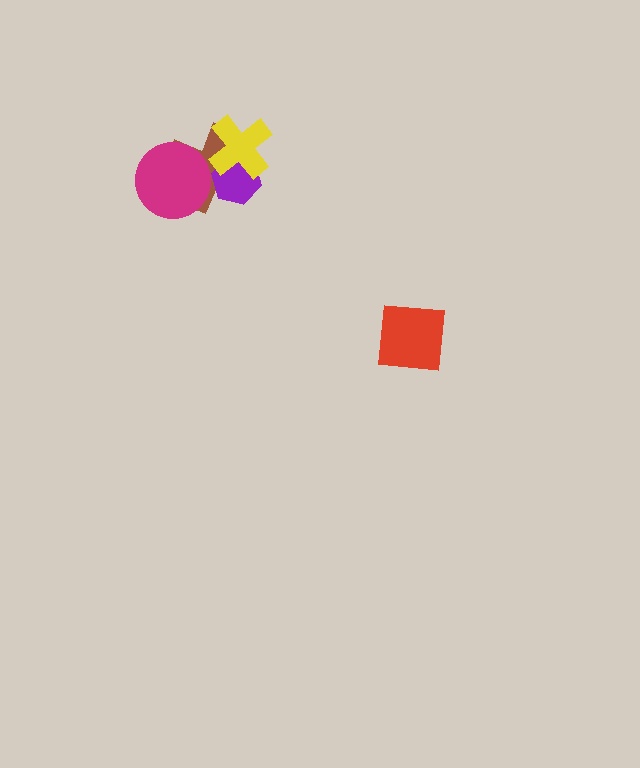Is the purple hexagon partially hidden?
Yes, it is partially covered by another shape.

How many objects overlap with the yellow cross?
2 objects overlap with the yellow cross.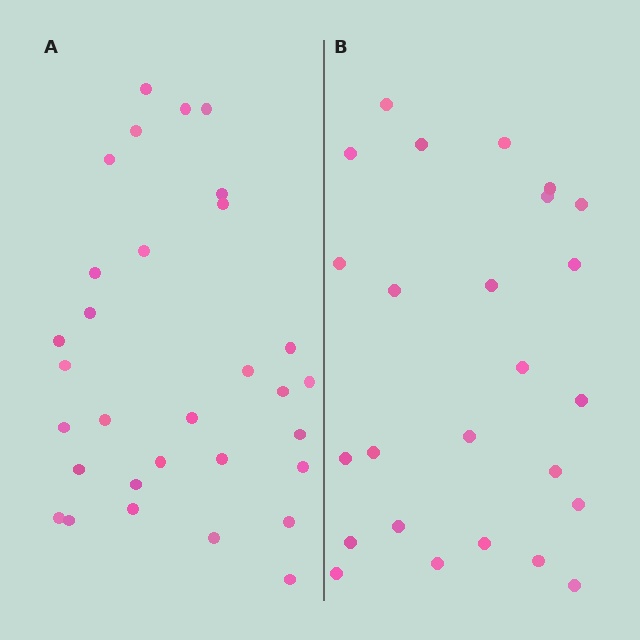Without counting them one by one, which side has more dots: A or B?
Region A (the left region) has more dots.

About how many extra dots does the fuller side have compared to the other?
Region A has about 6 more dots than region B.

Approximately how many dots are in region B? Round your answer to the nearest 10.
About 20 dots. (The exact count is 25, which rounds to 20.)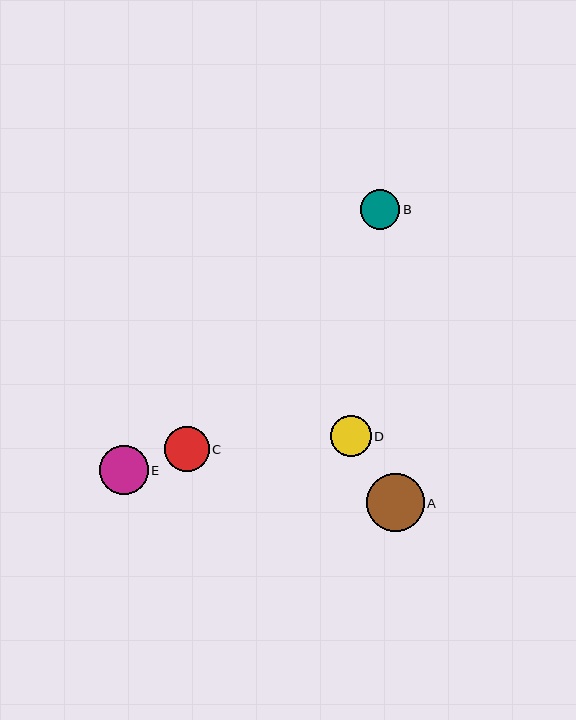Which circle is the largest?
Circle A is the largest with a size of approximately 58 pixels.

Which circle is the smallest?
Circle B is the smallest with a size of approximately 40 pixels.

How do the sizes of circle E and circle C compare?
Circle E and circle C are approximately the same size.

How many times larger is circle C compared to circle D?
Circle C is approximately 1.1 times the size of circle D.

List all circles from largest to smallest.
From largest to smallest: A, E, C, D, B.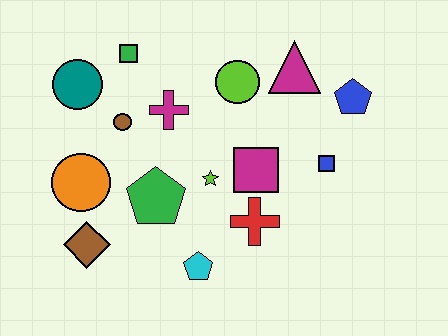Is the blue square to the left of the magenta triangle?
No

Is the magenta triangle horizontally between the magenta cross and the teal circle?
No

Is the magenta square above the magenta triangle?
No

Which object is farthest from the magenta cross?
The blue pentagon is farthest from the magenta cross.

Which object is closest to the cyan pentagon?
The red cross is closest to the cyan pentagon.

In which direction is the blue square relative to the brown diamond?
The blue square is to the right of the brown diamond.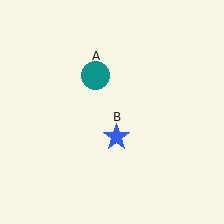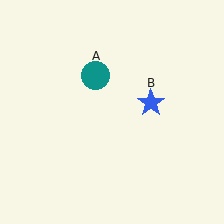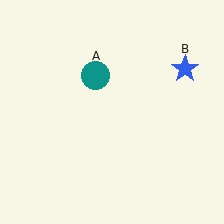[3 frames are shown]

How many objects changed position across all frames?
1 object changed position: blue star (object B).